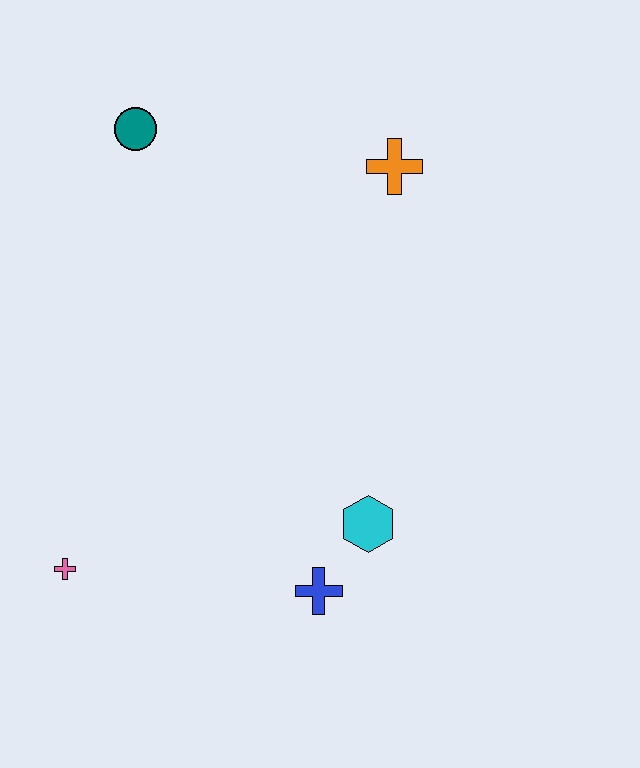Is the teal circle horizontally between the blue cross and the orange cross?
No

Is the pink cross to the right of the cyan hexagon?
No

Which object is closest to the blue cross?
The cyan hexagon is closest to the blue cross.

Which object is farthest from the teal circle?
The blue cross is farthest from the teal circle.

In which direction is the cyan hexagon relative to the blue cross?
The cyan hexagon is above the blue cross.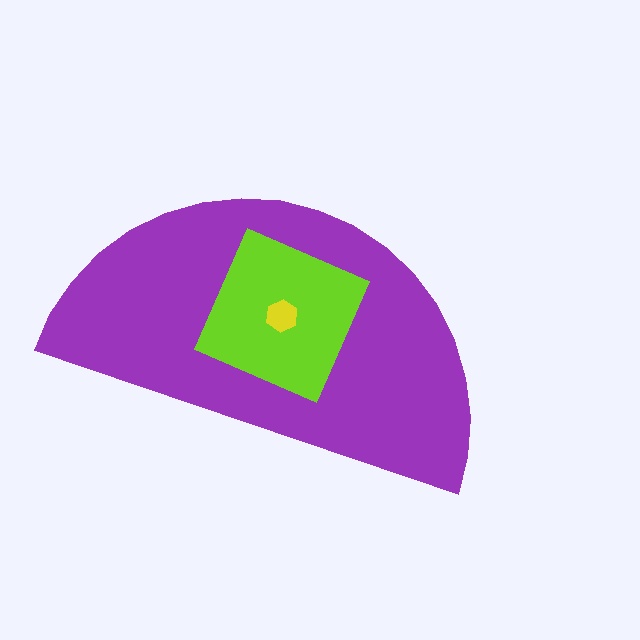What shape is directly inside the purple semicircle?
The lime square.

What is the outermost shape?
The purple semicircle.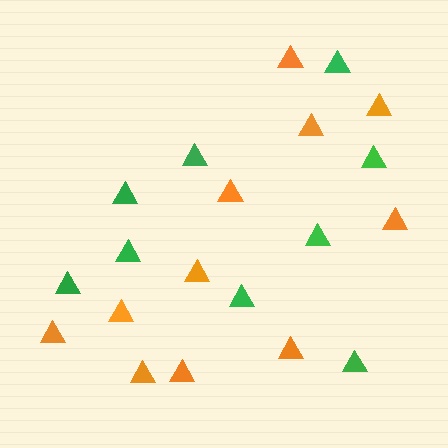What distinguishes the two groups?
There are 2 groups: one group of orange triangles (11) and one group of green triangles (9).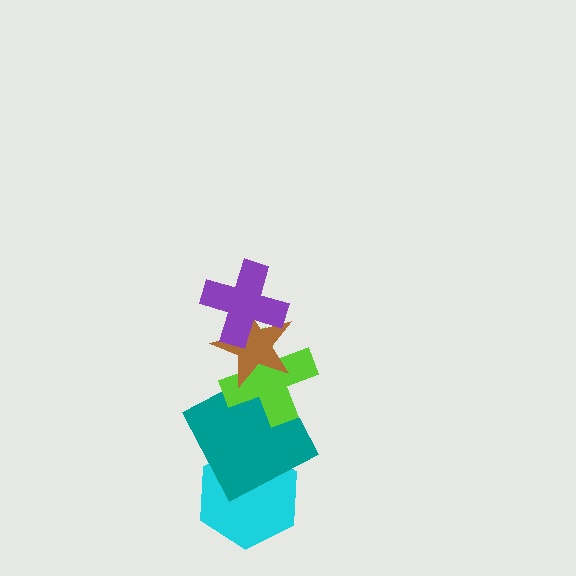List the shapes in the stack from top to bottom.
From top to bottom: the purple cross, the brown star, the lime cross, the teal square, the cyan hexagon.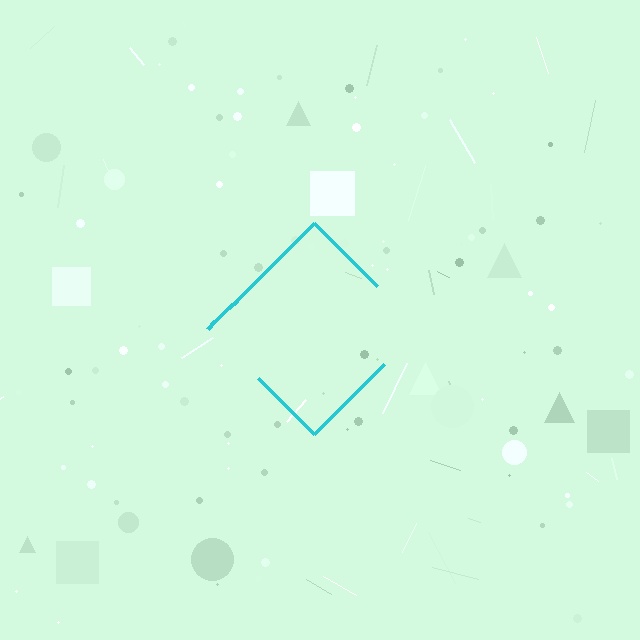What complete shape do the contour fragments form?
The contour fragments form a diamond.